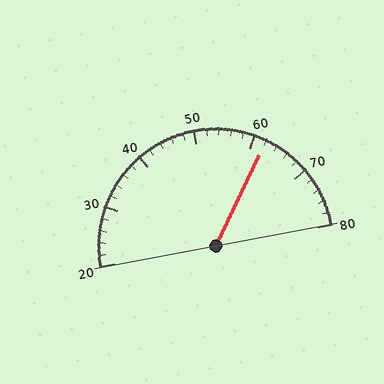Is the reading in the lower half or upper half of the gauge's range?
The reading is in the upper half of the range (20 to 80).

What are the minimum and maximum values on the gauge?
The gauge ranges from 20 to 80.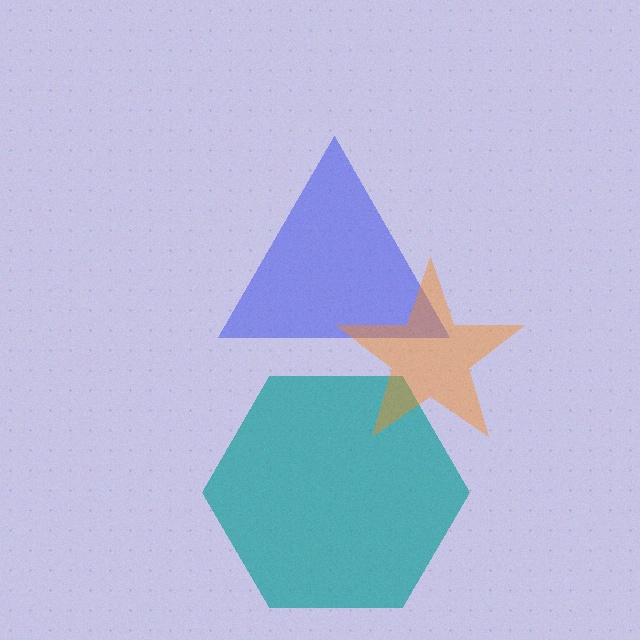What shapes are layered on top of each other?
The layered shapes are: a teal hexagon, a blue triangle, an orange star.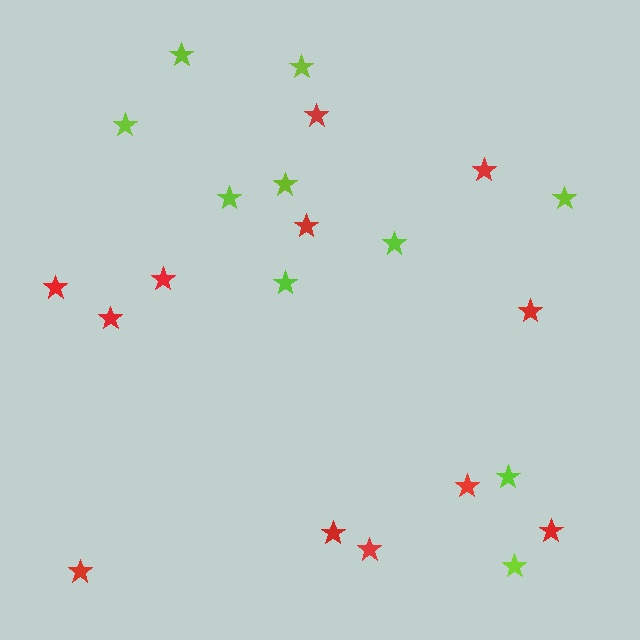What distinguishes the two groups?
There are 2 groups: one group of red stars (12) and one group of lime stars (10).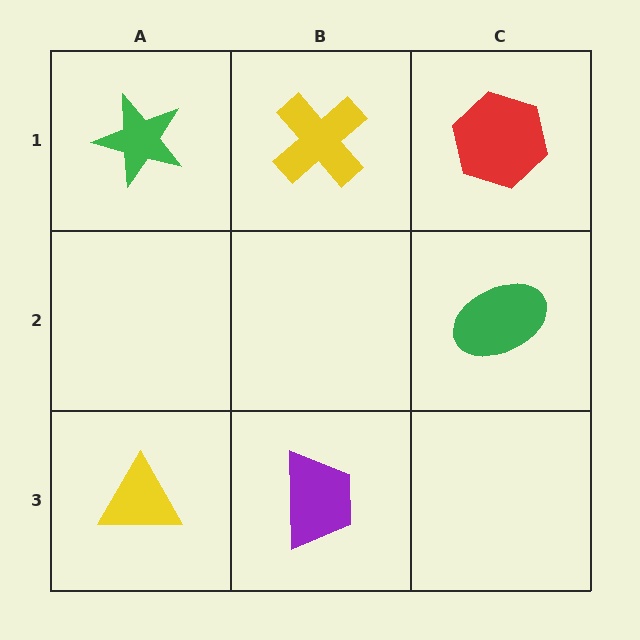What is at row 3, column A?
A yellow triangle.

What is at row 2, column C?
A green ellipse.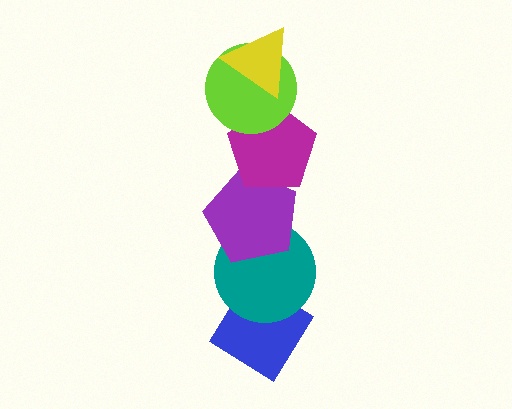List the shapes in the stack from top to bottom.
From top to bottom: the yellow triangle, the lime circle, the magenta pentagon, the purple pentagon, the teal circle, the blue diamond.